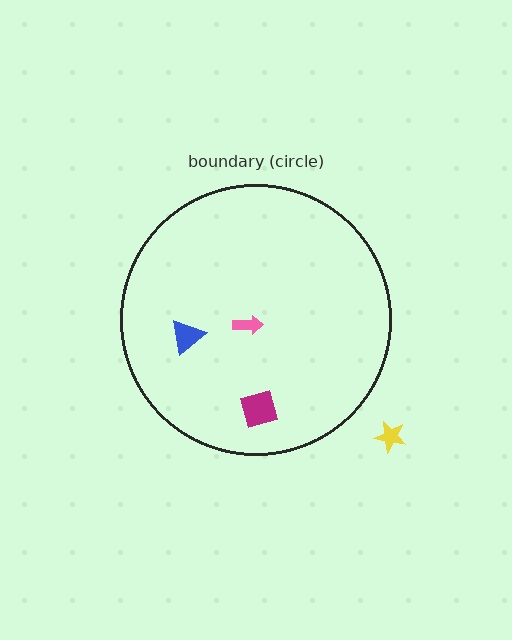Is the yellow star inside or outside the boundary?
Outside.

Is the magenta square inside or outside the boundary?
Inside.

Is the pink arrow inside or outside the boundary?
Inside.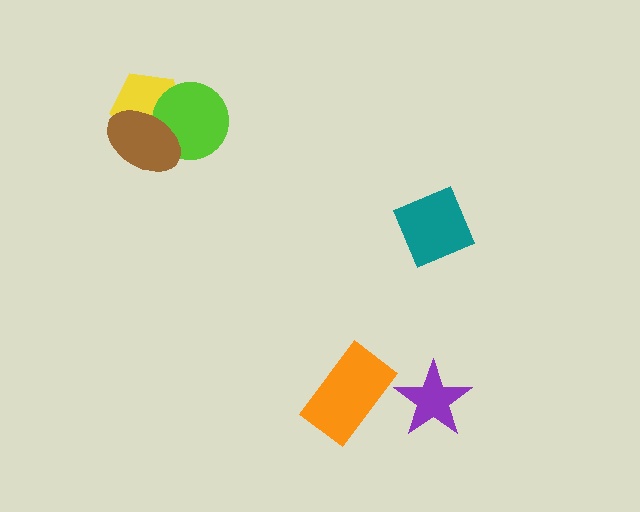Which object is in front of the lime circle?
The brown ellipse is in front of the lime circle.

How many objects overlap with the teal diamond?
0 objects overlap with the teal diamond.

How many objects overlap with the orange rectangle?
0 objects overlap with the orange rectangle.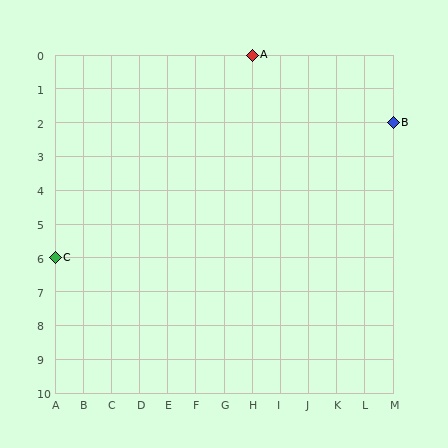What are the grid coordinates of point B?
Point B is at grid coordinates (M, 2).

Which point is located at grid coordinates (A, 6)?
Point C is at (A, 6).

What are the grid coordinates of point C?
Point C is at grid coordinates (A, 6).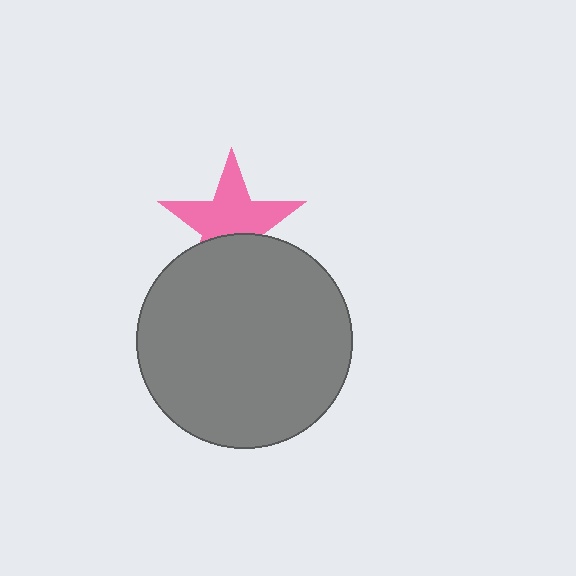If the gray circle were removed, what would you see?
You would see the complete pink star.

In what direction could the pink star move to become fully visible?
The pink star could move up. That would shift it out from behind the gray circle entirely.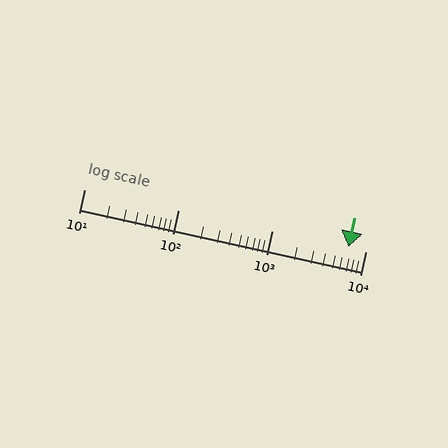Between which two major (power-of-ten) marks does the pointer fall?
The pointer is between 1000 and 10000.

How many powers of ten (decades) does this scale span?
The scale spans 3 decades, from 10 to 10000.